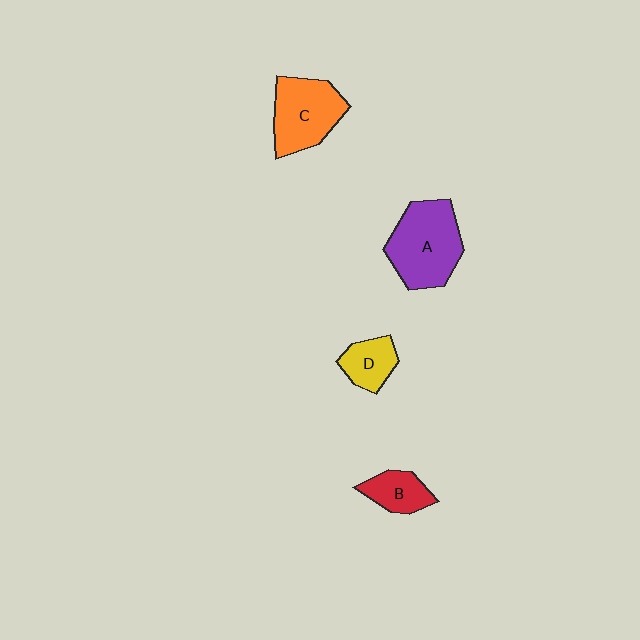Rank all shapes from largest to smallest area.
From largest to smallest: A (purple), C (orange), D (yellow), B (red).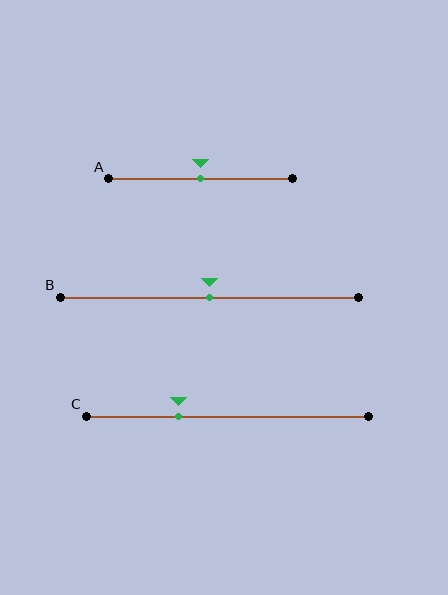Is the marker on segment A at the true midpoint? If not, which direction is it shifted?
Yes, the marker on segment A is at the true midpoint.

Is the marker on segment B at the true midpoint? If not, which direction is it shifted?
Yes, the marker on segment B is at the true midpoint.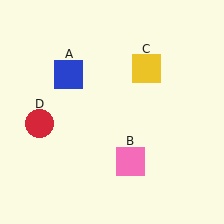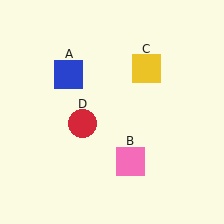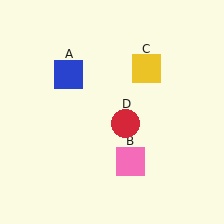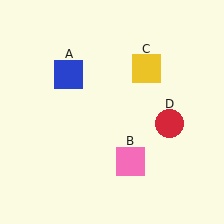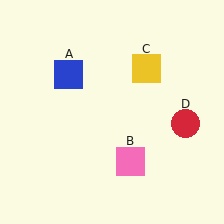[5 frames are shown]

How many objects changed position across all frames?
1 object changed position: red circle (object D).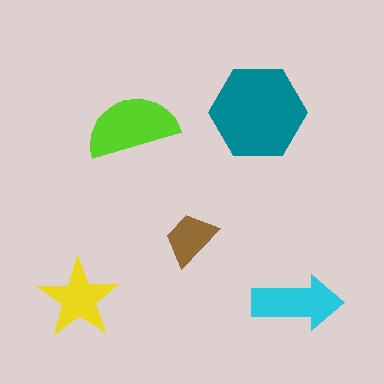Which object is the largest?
The teal hexagon.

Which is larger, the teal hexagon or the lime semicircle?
The teal hexagon.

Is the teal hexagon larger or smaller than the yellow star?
Larger.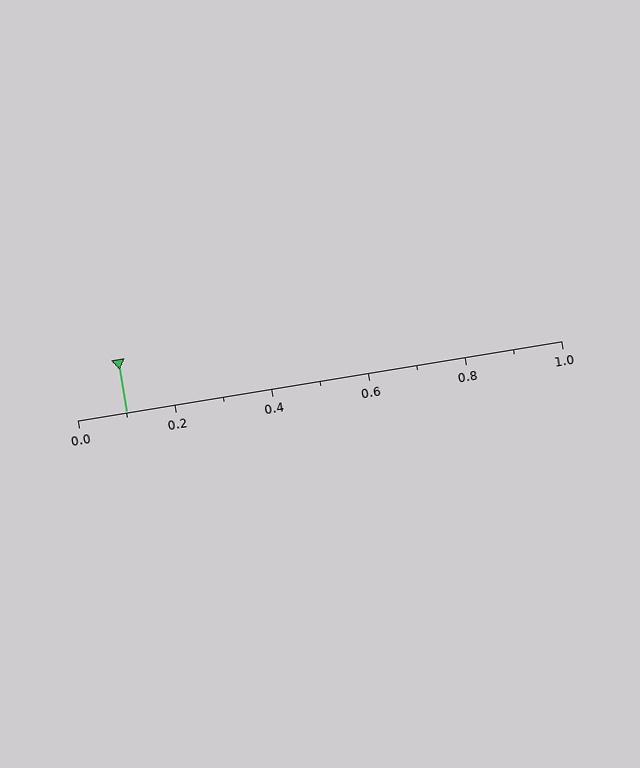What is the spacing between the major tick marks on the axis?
The major ticks are spaced 0.2 apart.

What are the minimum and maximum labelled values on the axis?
The axis runs from 0.0 to 1.0.